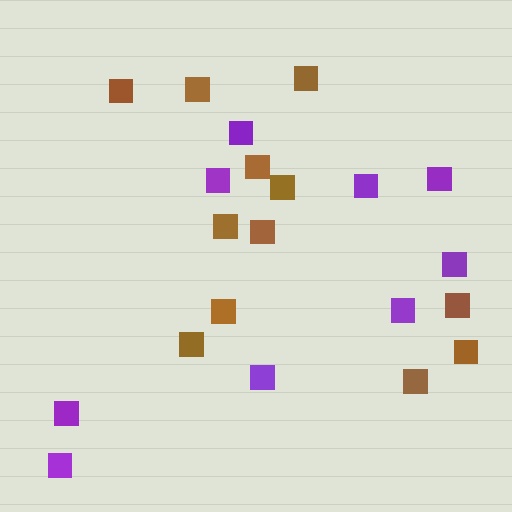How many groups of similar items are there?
There are 2 groups: one group of purple squares (9) and one group of brown squares (12).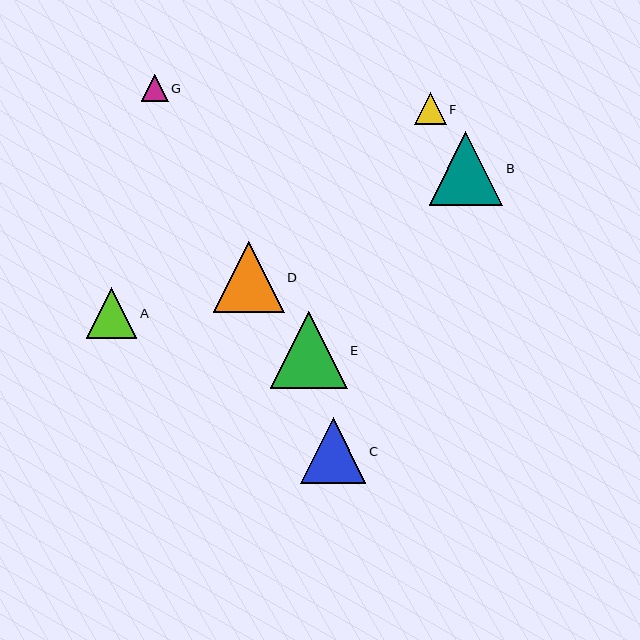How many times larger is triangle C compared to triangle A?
Triangle C is approximately 1.3 times the size of triangle A.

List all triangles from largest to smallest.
From largest to smallest: E, B, D, C, A, F, G.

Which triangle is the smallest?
Triangle G is the smallest with a size of approximately 27 pixels.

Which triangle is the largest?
Triangle E is the largest with a size of approximately 77 pixels.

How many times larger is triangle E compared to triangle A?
Triangle E is approximately 1.5 times the size of triangle A.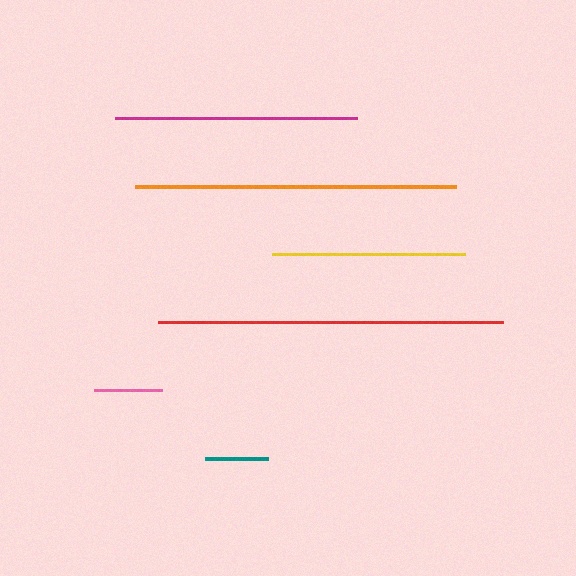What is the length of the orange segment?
The orange segment is approximately 320 pixels long.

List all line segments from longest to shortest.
From longest to shortest: red, orange, magenta, yellow, pink, teal.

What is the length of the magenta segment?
The magenta segment is approximately 242 pixels long.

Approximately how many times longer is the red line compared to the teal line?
The red line is approximately 5.4 times the length of the teal line.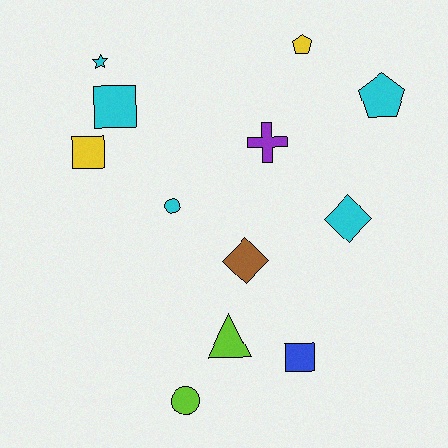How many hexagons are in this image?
There are no hexagons.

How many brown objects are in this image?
There is 1 brown object.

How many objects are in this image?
There are 12 objects.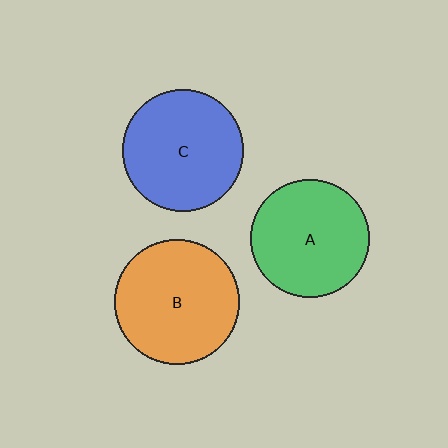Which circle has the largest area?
Circle B (orange).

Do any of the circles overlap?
No, none of the circles overlap.